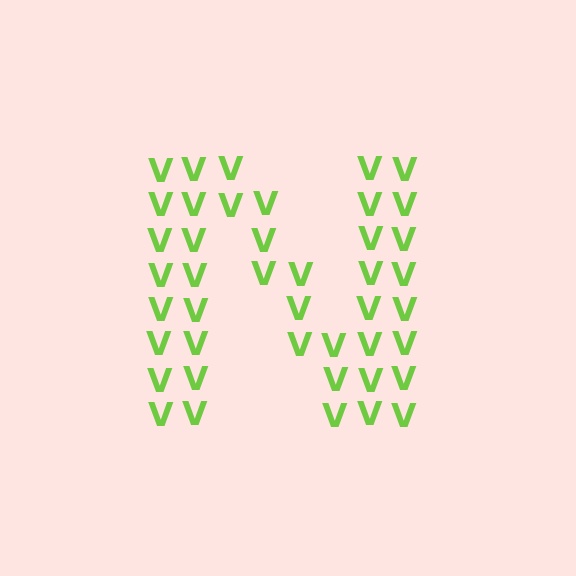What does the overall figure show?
The overall figure shows the letter N.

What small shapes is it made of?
It is made of small letter V's.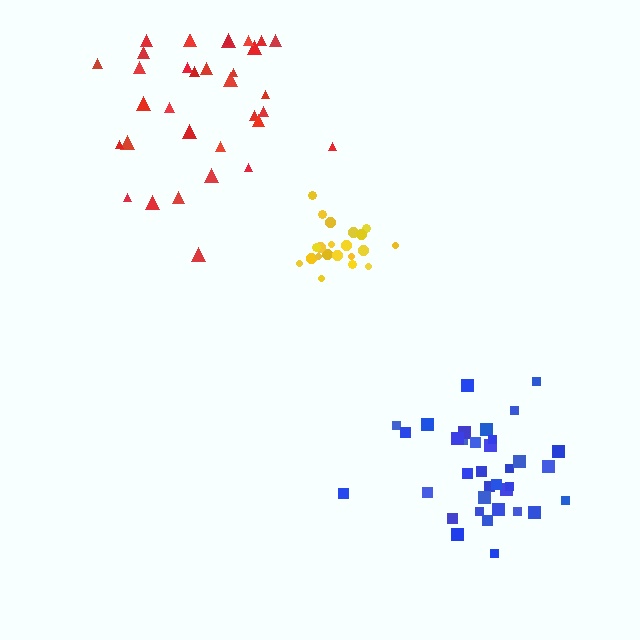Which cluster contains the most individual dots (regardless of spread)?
Red (35).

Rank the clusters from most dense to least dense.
yellow, blue, red.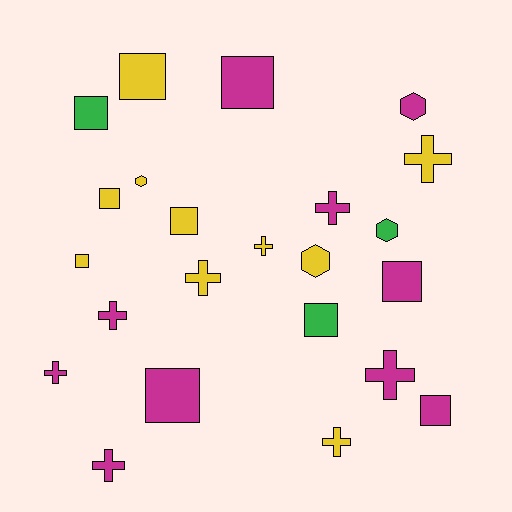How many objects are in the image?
There are 23 objects.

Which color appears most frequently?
Yellow, with 10 objects.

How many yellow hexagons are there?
There are 2 yellow hexagons.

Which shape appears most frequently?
Square, with 10 objects.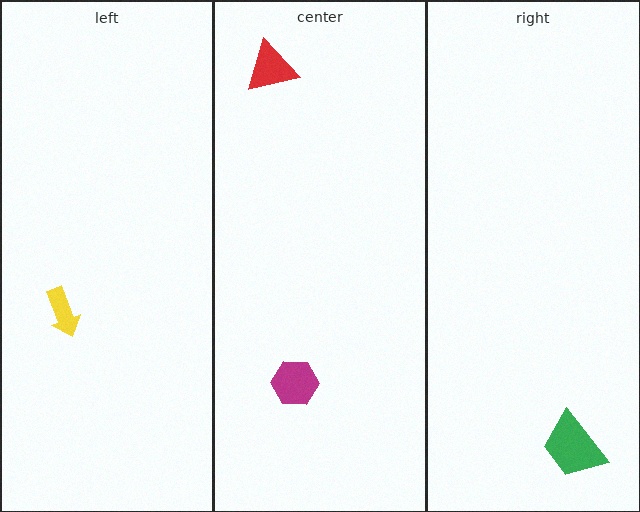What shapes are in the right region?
The green trapezoid.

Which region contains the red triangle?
The center region.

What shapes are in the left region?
The yellow arrow.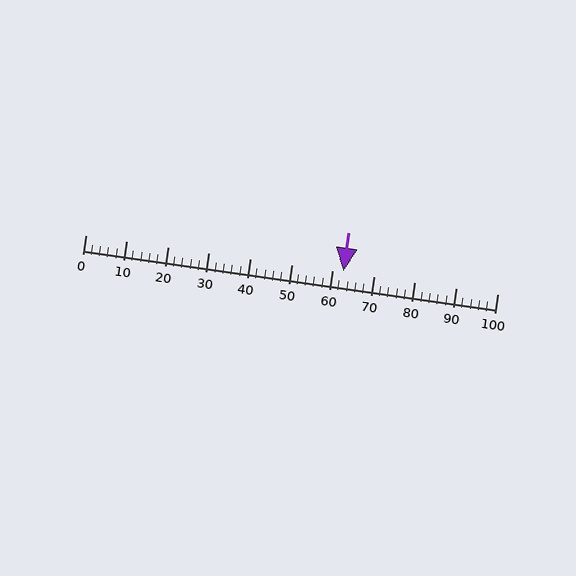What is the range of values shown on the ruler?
The ruler shows values from 0 to 100.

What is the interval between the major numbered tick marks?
The major tick marks are spaced 10 units apart.